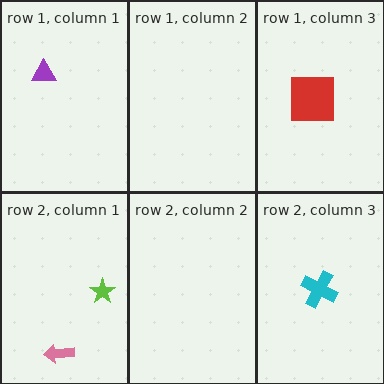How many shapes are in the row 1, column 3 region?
1.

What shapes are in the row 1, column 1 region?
The purple triangle.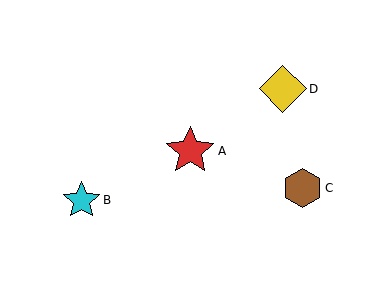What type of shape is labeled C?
Shape C is a brown hexagon.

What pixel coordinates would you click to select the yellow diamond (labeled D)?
Click at (283, 89) to select the yellow diamond D.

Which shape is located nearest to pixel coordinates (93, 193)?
The cyan star (labeled B) at (81, 200) is nearest to that location.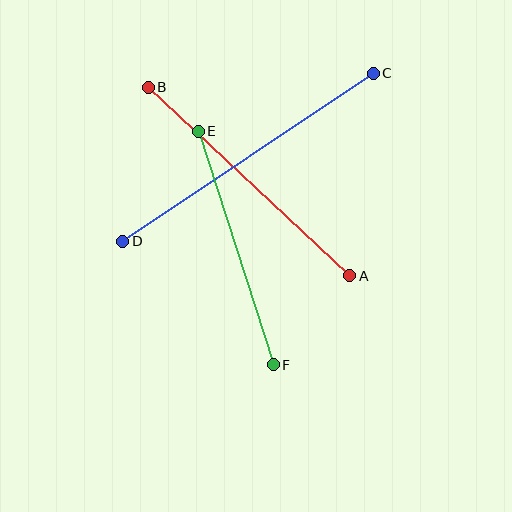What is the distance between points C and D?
The distance is approximately 302 pixels.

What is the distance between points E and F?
The distance is approximately 245 pixels.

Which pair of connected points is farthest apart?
Points C and D are farthest apart.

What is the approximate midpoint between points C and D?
The midpoint is at approximately (248, 157) pixels.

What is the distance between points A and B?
The distance is approximately 276 pixels.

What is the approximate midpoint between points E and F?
The midpoint is at approximately (236, 248) pixels.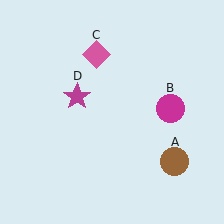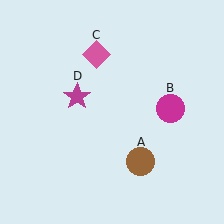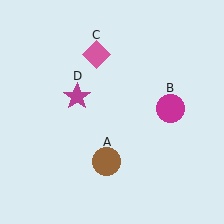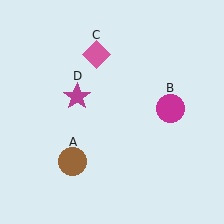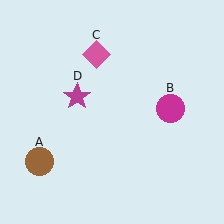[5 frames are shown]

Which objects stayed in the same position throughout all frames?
Magenta circle (object B) and pink diamond (object C) and magenta star (object D) remained stationary.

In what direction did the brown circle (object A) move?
The brown circle (object A) moved left.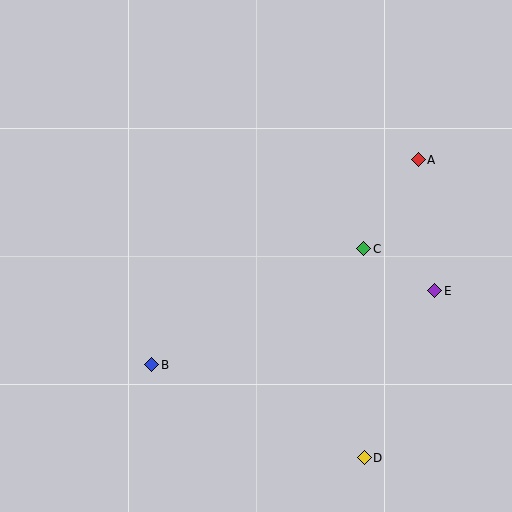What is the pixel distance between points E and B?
The distance between E and B is 292 pixels.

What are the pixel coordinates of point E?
Point E is at (435, 291).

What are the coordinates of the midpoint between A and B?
The midpoint between A and B is at (285, 262).